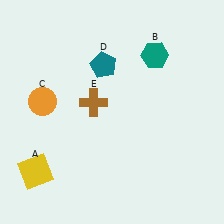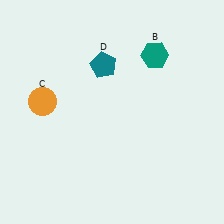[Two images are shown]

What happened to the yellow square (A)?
The yellow square (A) was removed in Image 2. It was in the bottom-left area of Image 1.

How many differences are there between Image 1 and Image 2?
There are 2 differences between the two images.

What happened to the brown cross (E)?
The brown cross (E) was removed in Image 2. It was in the top-left area of Image 1.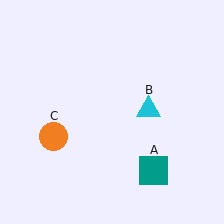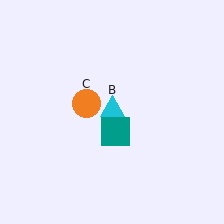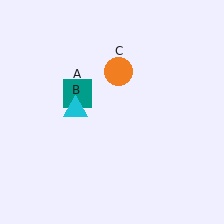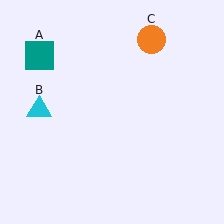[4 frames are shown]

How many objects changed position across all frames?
3 objects changed position: teal square (object A), cyan triangle (object B), orange circle (object C).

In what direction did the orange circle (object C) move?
The orange circle (object C) moved up and to the right.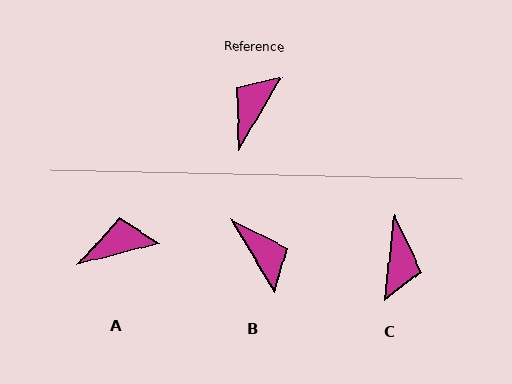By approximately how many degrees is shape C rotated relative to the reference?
Approximately 156 degrees clockwise.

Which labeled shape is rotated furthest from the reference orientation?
C, about 156 degrees away.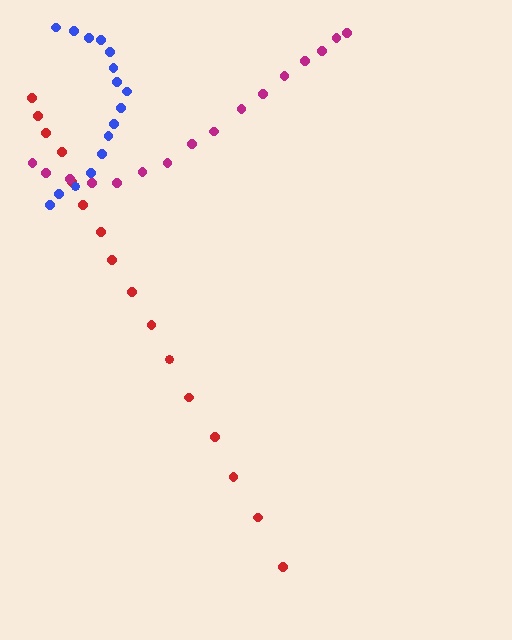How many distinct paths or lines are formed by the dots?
There are 3 distinct paths.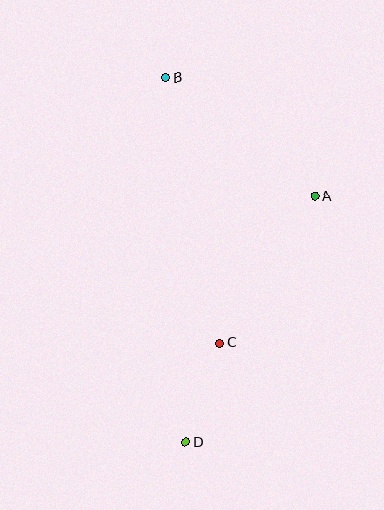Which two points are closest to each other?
Points C and D are closest to each other.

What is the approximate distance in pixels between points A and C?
The distance between A and C is approximately 175 pixels.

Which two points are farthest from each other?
Points B and D are farthest from each other.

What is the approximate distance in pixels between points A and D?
The distance between A and D is approximately 278 pixels.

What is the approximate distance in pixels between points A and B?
The distance between A and B is approximately 190 pixels.